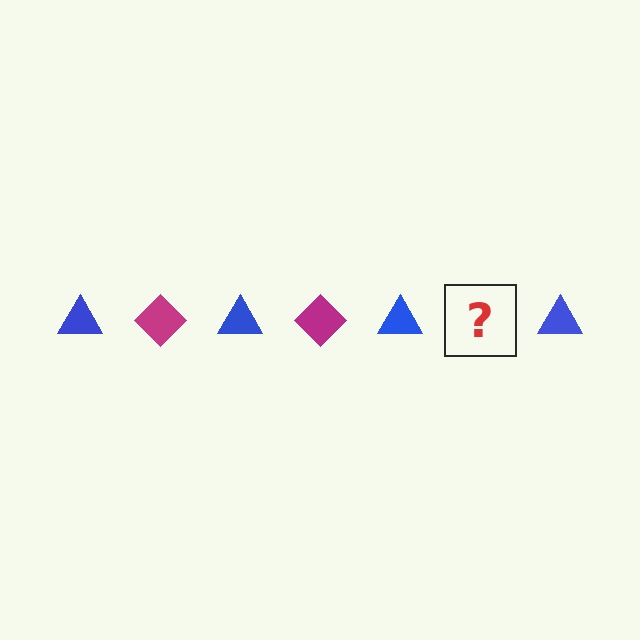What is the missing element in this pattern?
The missing element is a magenta diamond.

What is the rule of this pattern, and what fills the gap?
The rule is that the pattern alternates between blue triangle and magenta diamond. The gap should be filled with a magenta diamond.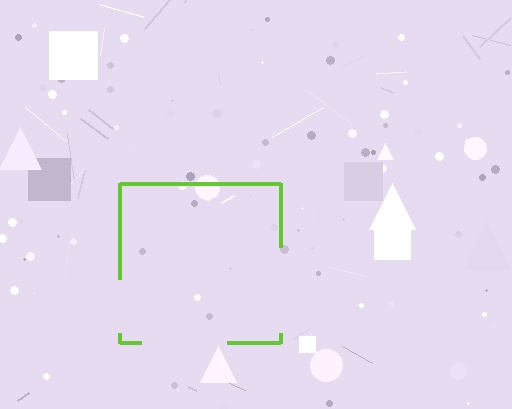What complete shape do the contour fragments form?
The contour fragments form a square.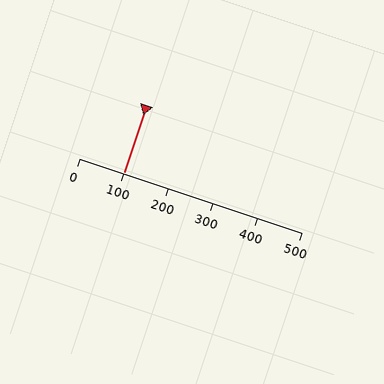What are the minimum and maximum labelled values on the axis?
The axis runs from 0 to 500.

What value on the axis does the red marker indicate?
The marker indicates approximately 100.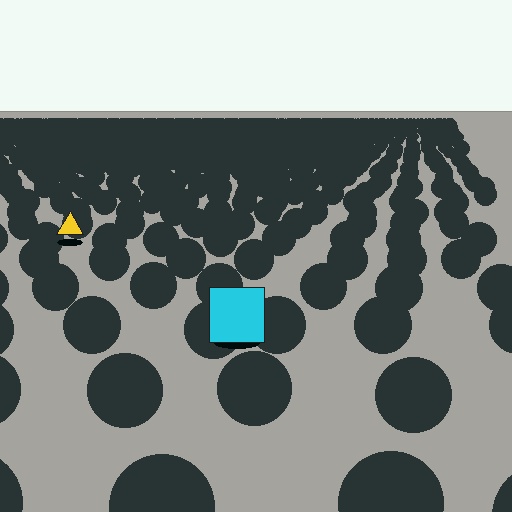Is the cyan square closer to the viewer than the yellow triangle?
Yes. The cyan square is closer — you can tell from the texture gradient: the ground texture is coarser near it.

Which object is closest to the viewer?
The cyan square is closest. The texture marks near it are larger and more spread out.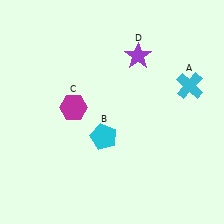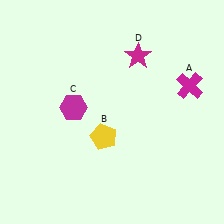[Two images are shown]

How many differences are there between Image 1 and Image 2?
There are 3 differences between the two images.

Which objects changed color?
A changed from cyan to magenta. B changed from cyan to yellow. D changed from purple to magenta.